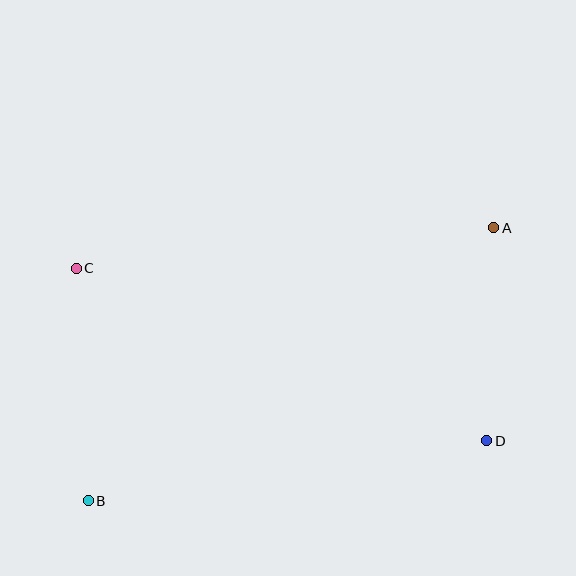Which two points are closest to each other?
Points A and D are closest to each other.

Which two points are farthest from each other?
Points A and B are farthest from each other.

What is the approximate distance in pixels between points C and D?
The distance between C and D is approximately 445 pixels.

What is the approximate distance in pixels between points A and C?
The distance between A and C is approximately 419 pixels.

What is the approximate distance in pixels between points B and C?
The distance between B and C is approximately 233 pixels.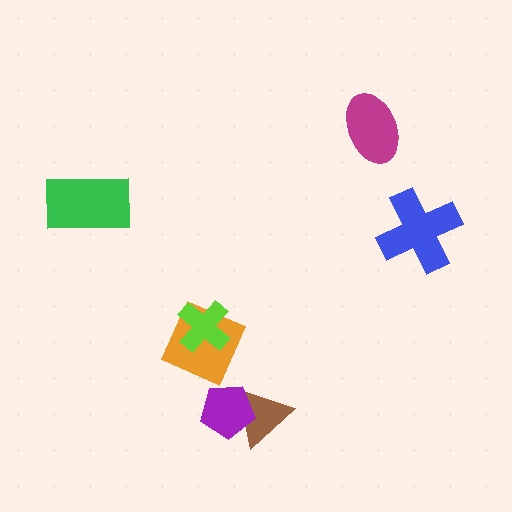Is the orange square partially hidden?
Yes, it is partially covered by another shape.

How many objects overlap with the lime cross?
1 object overlaps with the lime cross.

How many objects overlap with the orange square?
1 object overlaps with the orange square.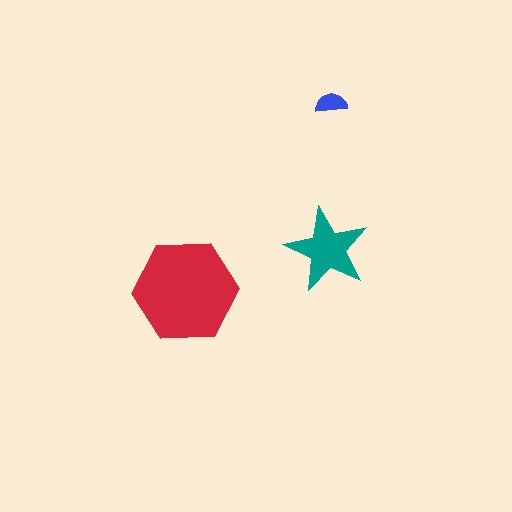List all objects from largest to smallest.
The red hexagon, the teal star, the blue semicircle.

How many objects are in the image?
There are 3 objects in the image.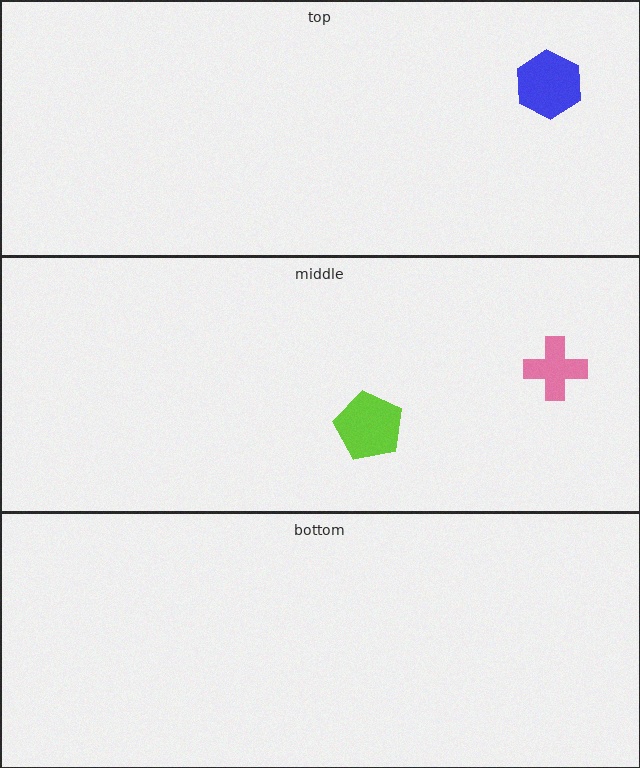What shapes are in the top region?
The blue hexagon.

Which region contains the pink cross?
The middle region.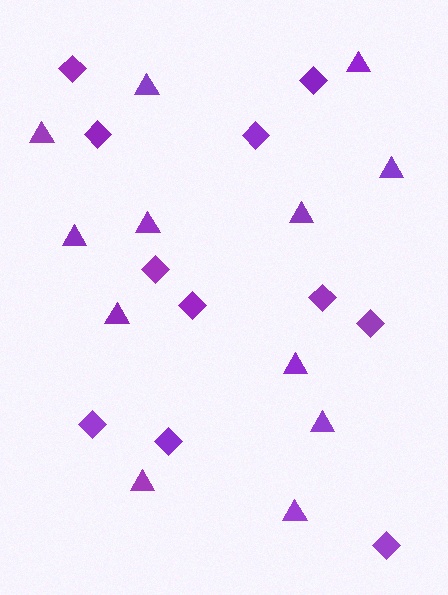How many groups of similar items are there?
There are 2 groups: one group of diamonds (11) and one group of triangles (12).